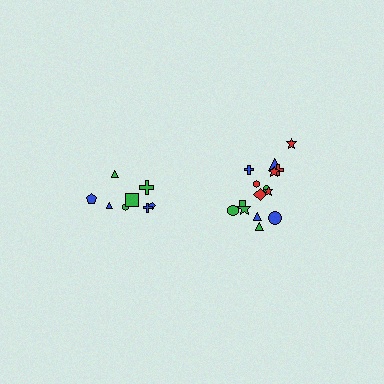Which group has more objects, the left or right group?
The right group.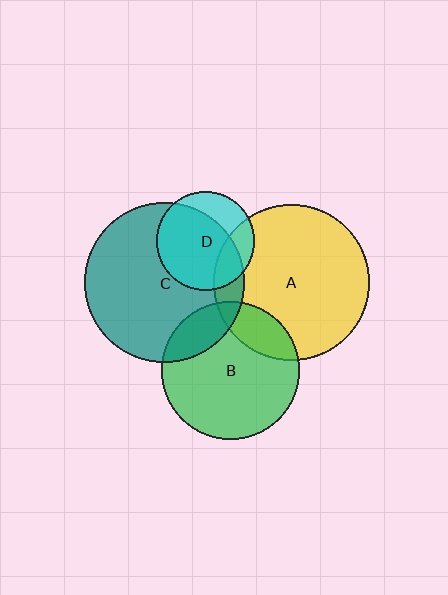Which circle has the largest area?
Circle C (teal).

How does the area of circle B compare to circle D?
Approximately 2.0 times.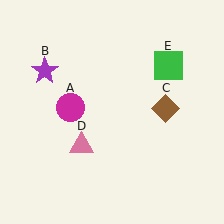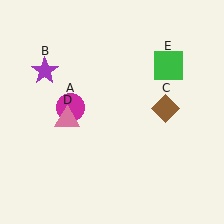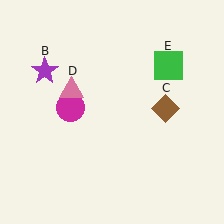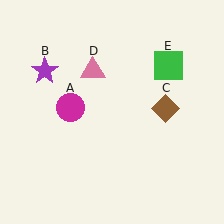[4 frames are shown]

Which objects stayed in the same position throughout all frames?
Magenta circle (object A) and purple star (object B) and brown diamond (object C) and green square (object E) remained stationary.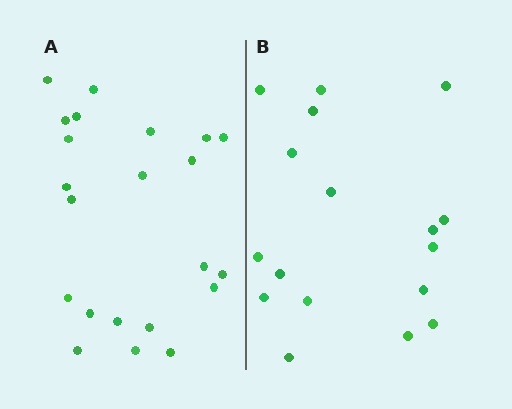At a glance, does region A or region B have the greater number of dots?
Region A (the left region) has more dots.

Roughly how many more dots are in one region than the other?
Region A has about 5 more dots than region B.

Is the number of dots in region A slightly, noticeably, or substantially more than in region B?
Region A has noticeably more, but not dramatically so. The ratio is roughly 1.3 to 1.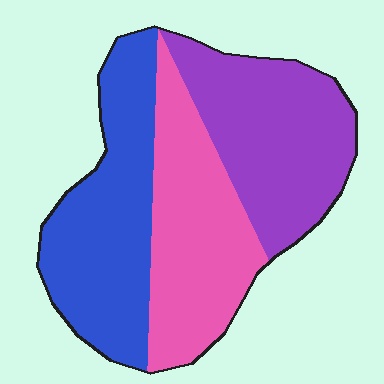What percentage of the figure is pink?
Pink takes up about one third (1/3) of the figure.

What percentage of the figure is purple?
Purple takes up between a quarter and a half of the figure.